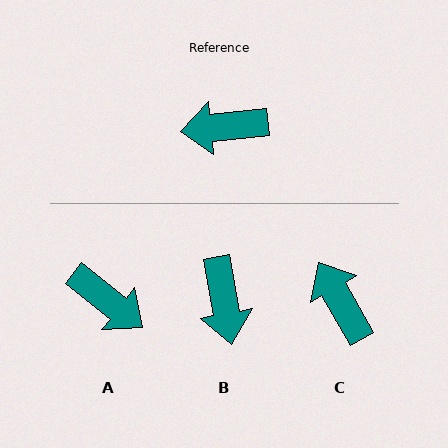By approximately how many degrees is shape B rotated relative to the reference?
Approximately 94 degrees counter-clockwise.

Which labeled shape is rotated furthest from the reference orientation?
A, about 136 degrees away.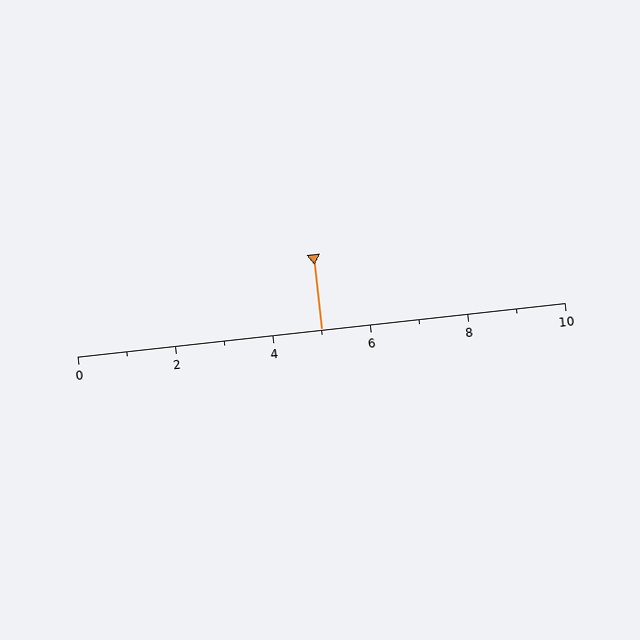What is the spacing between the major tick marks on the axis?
The major ticks are spaced 2 apart.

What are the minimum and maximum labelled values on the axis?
The axis runs from 0 to 10.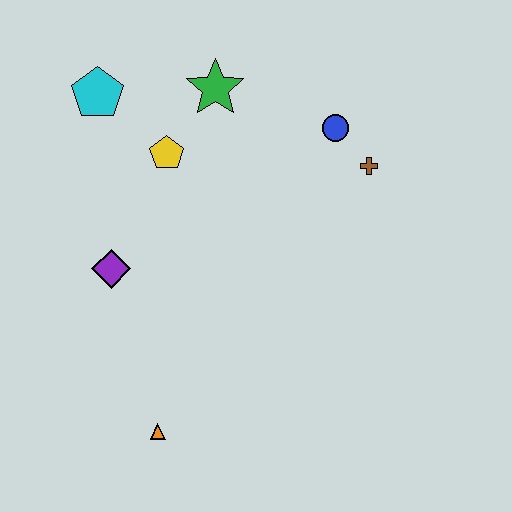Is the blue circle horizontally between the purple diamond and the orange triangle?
No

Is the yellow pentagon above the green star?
No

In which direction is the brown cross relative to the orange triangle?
The brown cross is above the orange triangle.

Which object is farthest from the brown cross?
The orange triangle is farthest from the brown cross.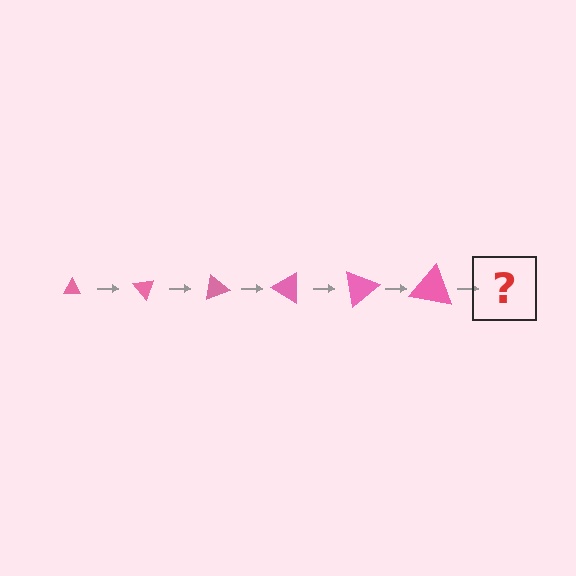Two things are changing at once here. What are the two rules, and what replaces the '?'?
The two rules are that the triangle grows larger each step and it rotates 50 degrees each step. The '?' should be a triangle, larger than the previous one and rotated 300 degrees from the start.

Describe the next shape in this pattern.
It should be a triangle, larger than the previous one and rotated 300 degrees from the start.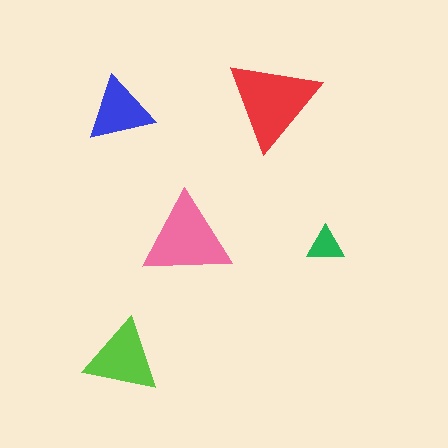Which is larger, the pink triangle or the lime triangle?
The pink one.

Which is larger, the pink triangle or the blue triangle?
The pink one.